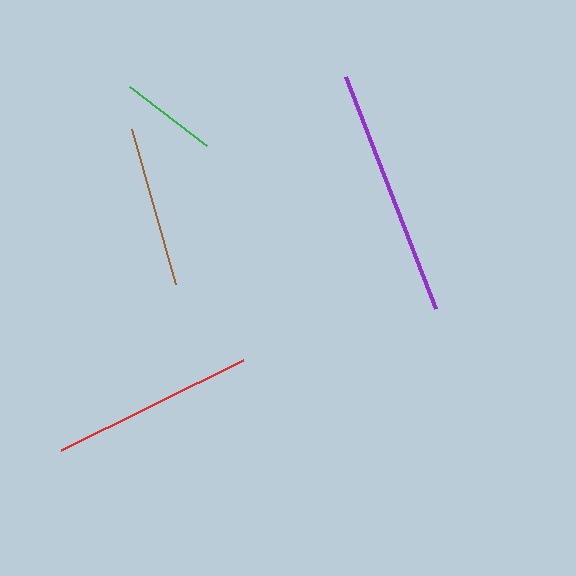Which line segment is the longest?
The purple line is the longest at approximately 249 pixels.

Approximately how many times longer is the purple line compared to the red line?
The purple line is approximately 1.2 times the length of the red line.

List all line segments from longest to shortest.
From longest to shortest: purple, red, brown, green.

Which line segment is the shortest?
The green line is the shortest at approximately 97 pixels.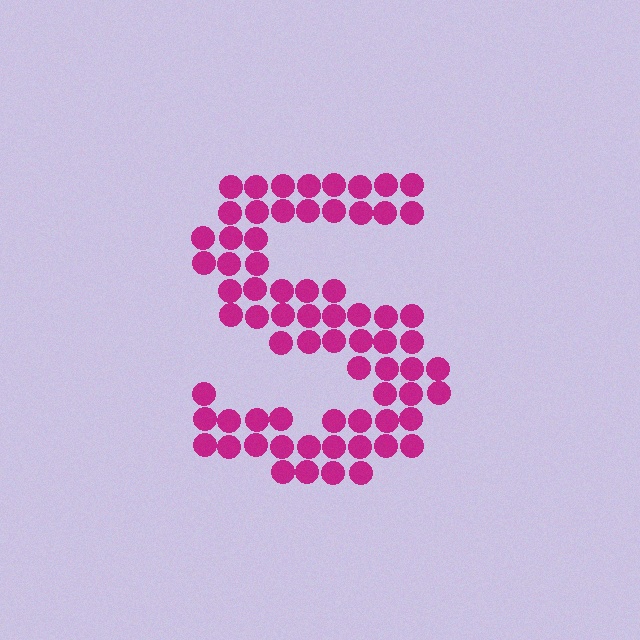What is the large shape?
The large shape is the letter S.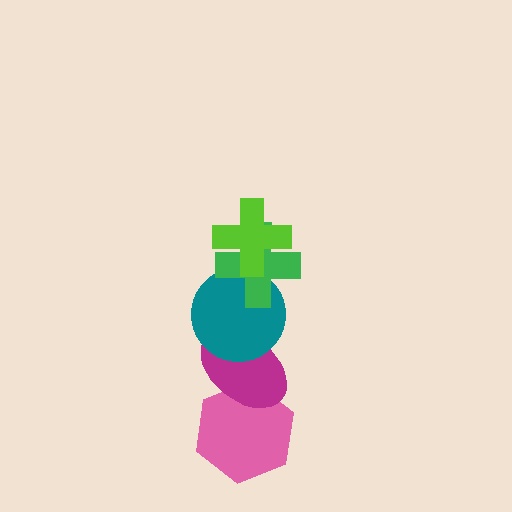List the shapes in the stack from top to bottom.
From top to bottom: the lime cross, the green cross, the teal circle, the magenta ellipse, the pink hexagon.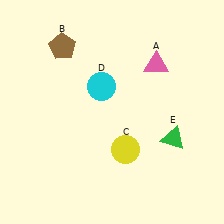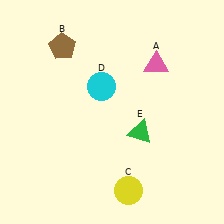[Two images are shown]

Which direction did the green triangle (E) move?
The green triangle (E) moved left.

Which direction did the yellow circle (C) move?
The yellow circle (C) moved down.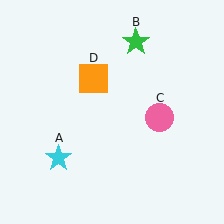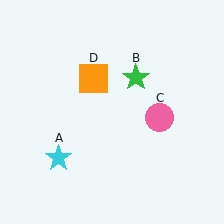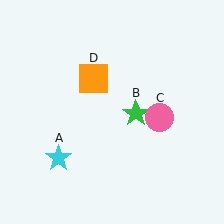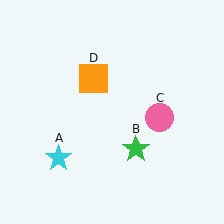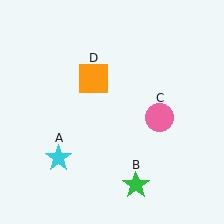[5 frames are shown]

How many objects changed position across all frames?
1 object changed position: green star (object B).